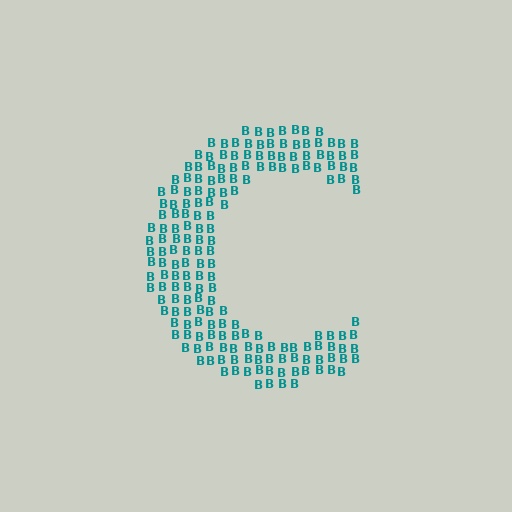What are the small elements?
The small elements are letter B's.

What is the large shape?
The large shape is the letter C.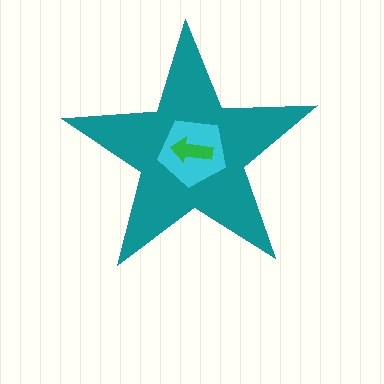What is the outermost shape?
The teal star.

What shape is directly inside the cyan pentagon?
The green arrow.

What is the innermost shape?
The green arrow.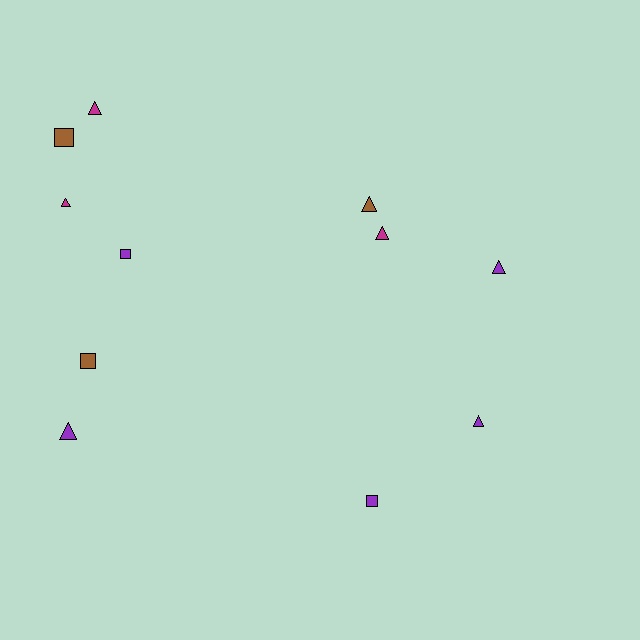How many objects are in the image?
There are 11 objects.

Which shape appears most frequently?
Triangle, with 7 objects.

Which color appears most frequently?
Purple, with 5 objects.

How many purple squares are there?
There are 2 purple squares.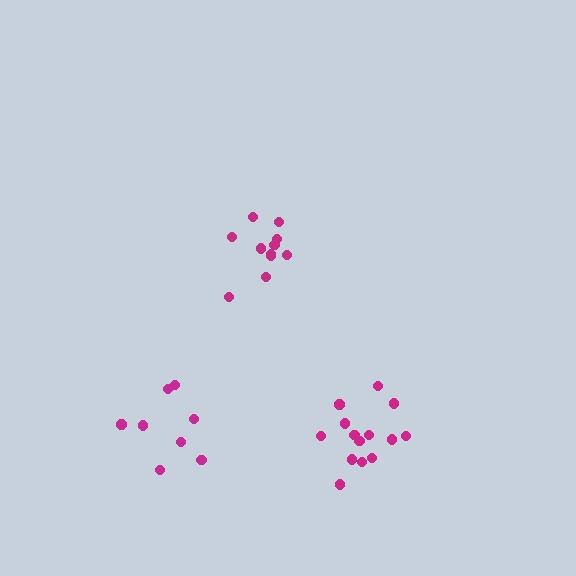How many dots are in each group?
Group 1: 11 dots, Group 2: 8 dots, Group 3: 14 dots (33 total).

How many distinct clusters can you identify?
There are 3 distinct clusters.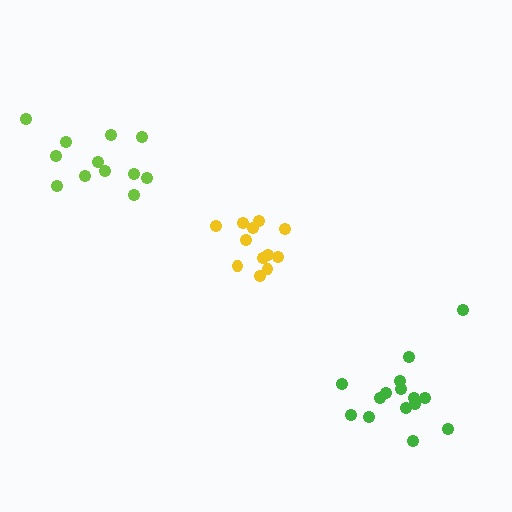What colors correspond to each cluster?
The clusters are colored: yellow, green, lime.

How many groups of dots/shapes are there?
There are 3 groups.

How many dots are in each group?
Group 1: 12 dots, Group 2: 15 dots, Group 3: 12 dots (39 total).